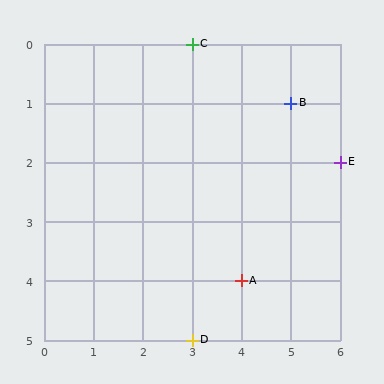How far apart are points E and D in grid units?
Points E and D are 3 columns and 3 rows apart (about 4.2 grid units diagonally).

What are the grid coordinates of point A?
Point A is at grid coordinates (4, 4).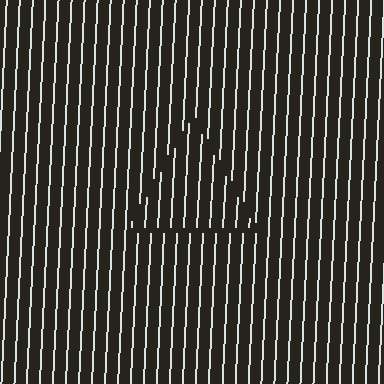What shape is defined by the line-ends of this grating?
An illusory triangle. The interior of the shape contains the same grating, shifted by half a period — the contour is defined by the phase discontinuity where line-ends from the inner and outer gratings abut.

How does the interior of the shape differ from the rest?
The interior of the shape contains the same grating, shifted by half a period — the contour is defined by the phase discontinuity where line-ends from the inner and outer gratings abut.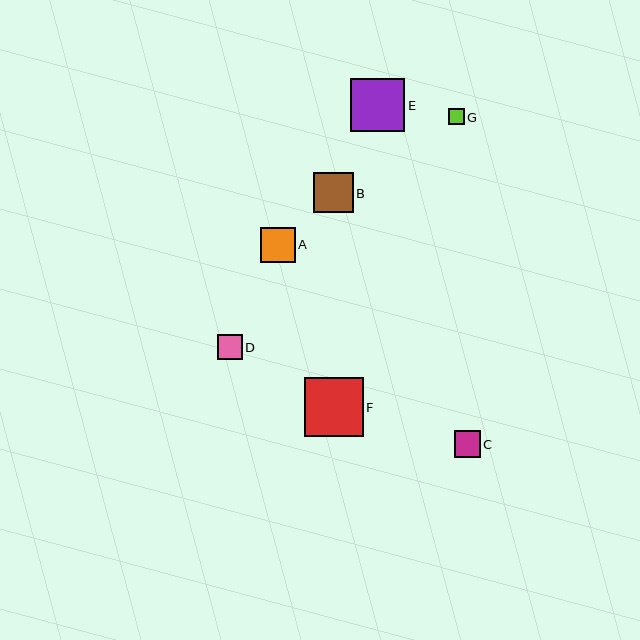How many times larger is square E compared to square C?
Square E is approximately 2.0 times the size of square C.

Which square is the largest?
Square F is the largest with a size of approximately 59 pixels.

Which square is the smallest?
Square G is the smallest with a size of approximately 15 pixels.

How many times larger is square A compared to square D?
Square A is approximately 1.4 times the size of square D.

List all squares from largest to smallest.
From largest to smallest: F, E, B, A, C, D, G.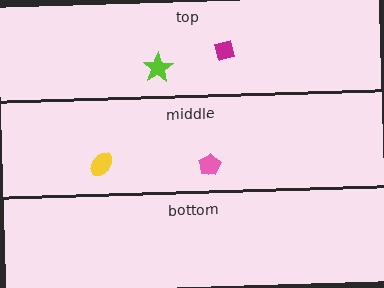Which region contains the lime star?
The top region.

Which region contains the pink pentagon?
The middle region.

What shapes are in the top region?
The magenta diamond, the lime star.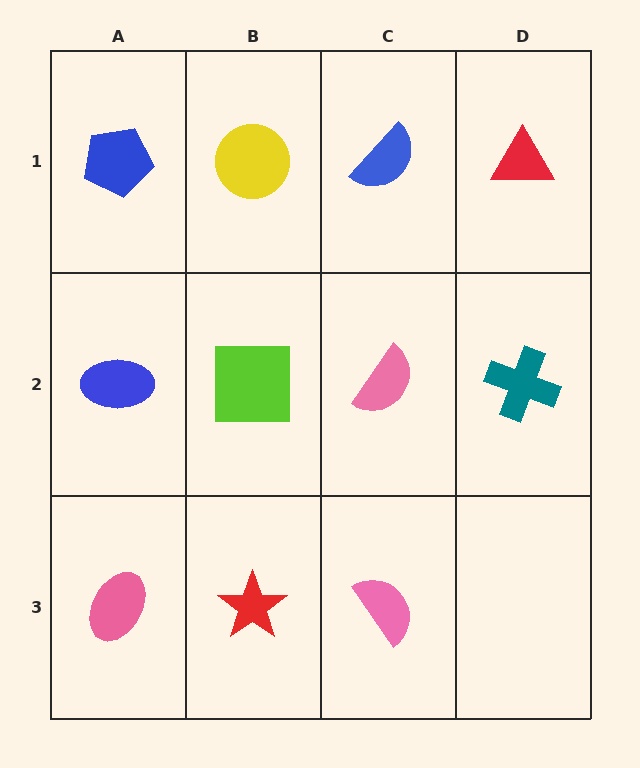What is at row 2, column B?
A lime square.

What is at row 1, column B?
A yellow circle.